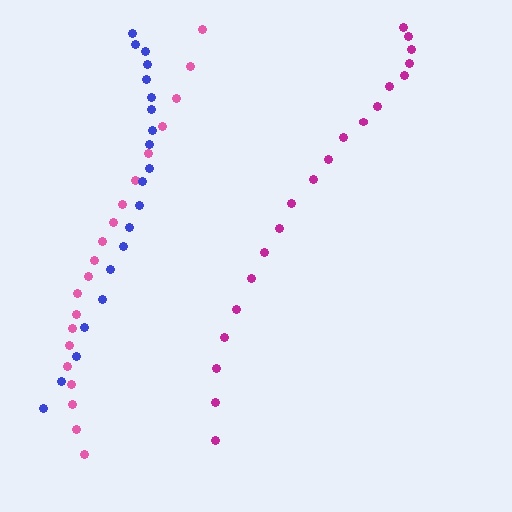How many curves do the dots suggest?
There are 3 distinct paths.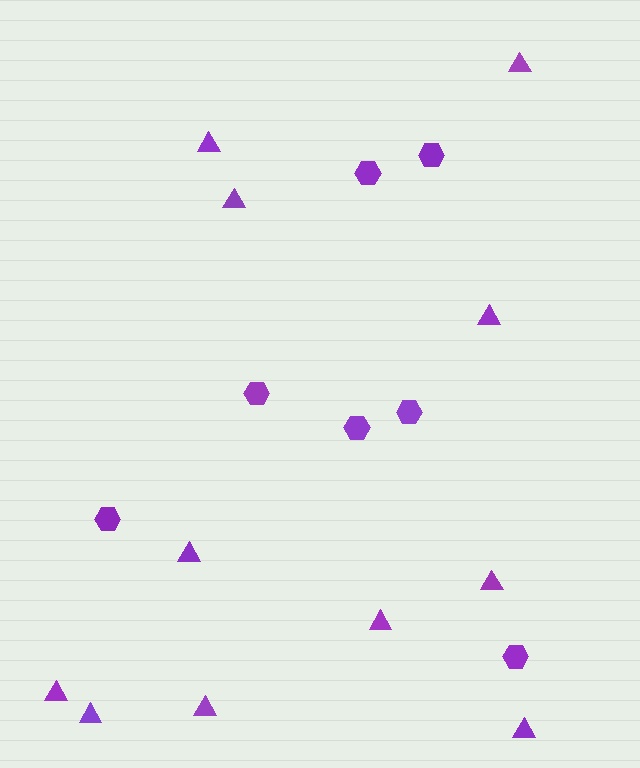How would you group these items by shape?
There are 2 groups: one group of triangles (11) and one group of hexagons (7).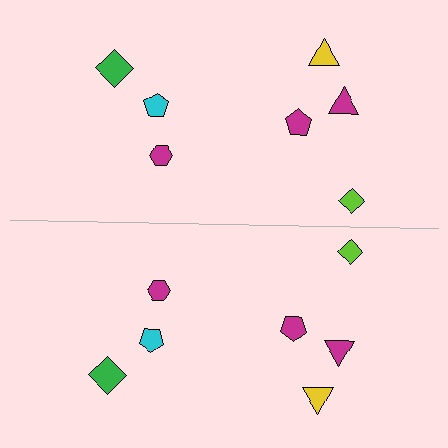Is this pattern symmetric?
Yes, this pattern has bilateral (reflection) symmetry.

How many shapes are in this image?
There are 14 shapes in this image.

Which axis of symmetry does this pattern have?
The pattern has a horizontal axis of symmetry running through the center of the image.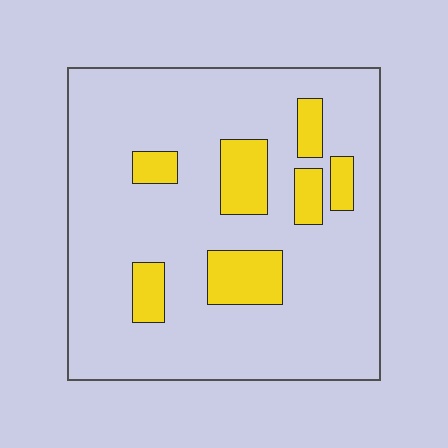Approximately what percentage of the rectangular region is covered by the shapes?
Approximately 15%.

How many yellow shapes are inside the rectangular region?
7.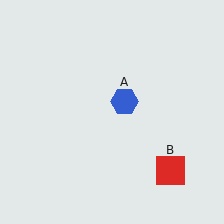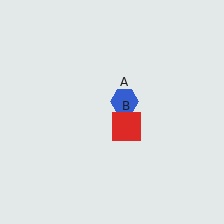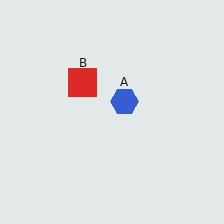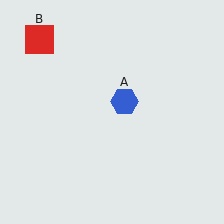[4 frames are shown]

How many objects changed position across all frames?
1 object changed position: red square (object B).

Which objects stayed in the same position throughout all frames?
Blue hexagon (object A) remained stationary.